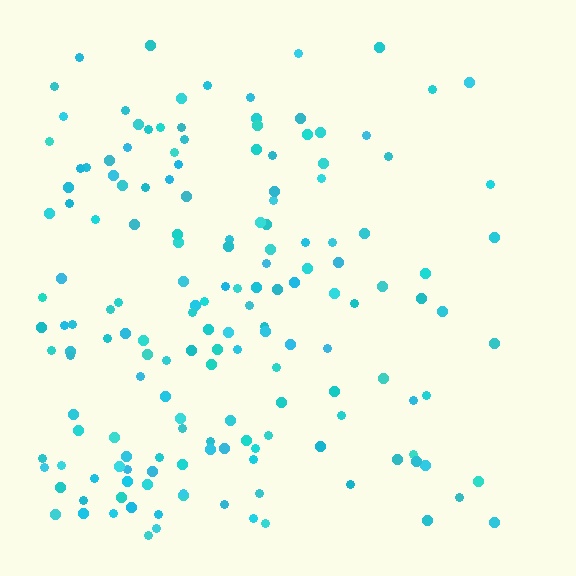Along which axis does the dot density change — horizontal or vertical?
Horizontal.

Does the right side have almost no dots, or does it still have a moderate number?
Still a moderate number, just noticeably fewer than the left.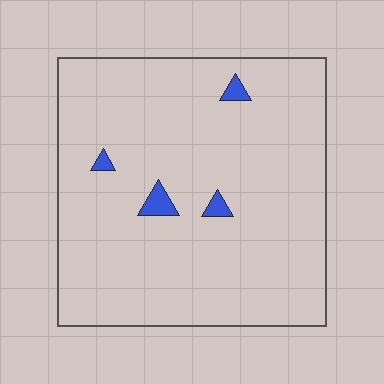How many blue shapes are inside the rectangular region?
4.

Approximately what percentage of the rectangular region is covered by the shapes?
Approximately 5%.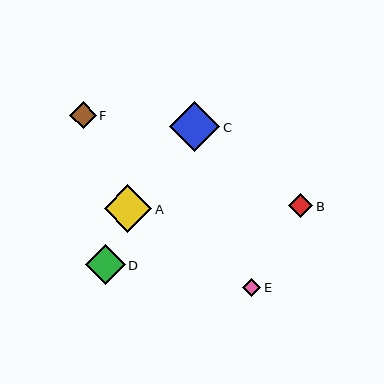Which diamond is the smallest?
Diamond E is the smallest with a size of approximately 18 pixels.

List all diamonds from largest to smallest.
From largest to smallest: C, A, D, F, B, E.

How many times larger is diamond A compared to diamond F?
Diamond A is approximately 1.8 times the size of diamond F.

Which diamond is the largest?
Diamond C is the largest with a size of approximately 50 pixels.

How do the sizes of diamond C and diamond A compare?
Diamond C and diamond A are approximately the same size.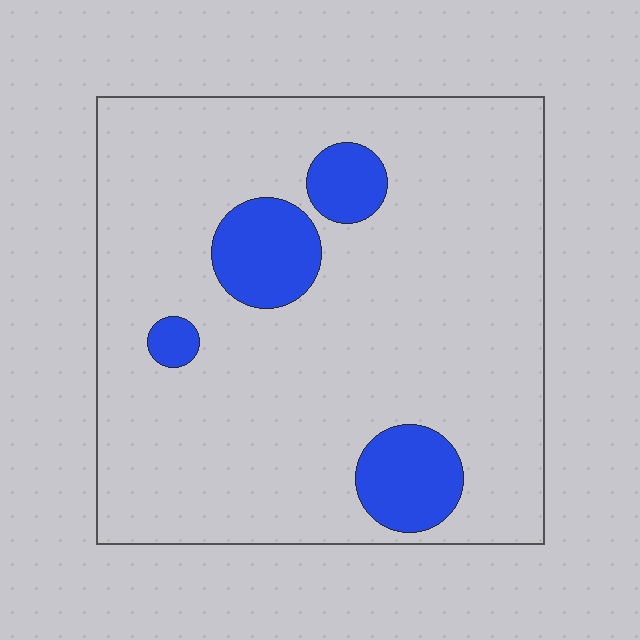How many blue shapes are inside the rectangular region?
4.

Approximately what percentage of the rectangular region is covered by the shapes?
Approximately 15%.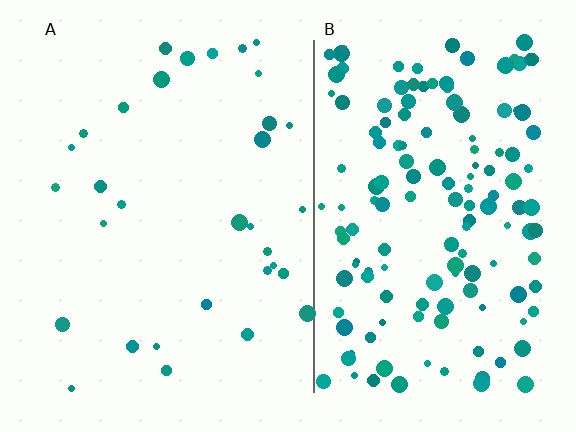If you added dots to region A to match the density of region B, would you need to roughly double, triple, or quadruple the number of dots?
Approximately quadruple.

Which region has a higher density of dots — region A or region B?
B (the right).